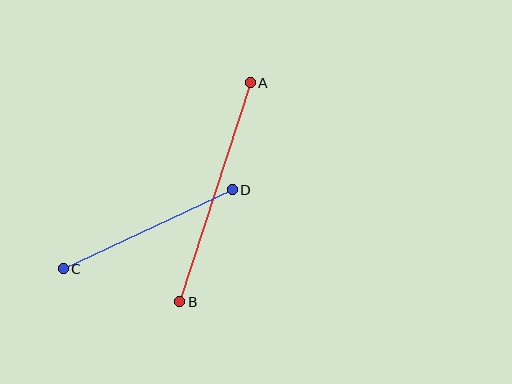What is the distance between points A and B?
The distance is approximately 230 pixels.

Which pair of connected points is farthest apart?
Points A and B are farthest apart.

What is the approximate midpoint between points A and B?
The midpoint is at approximately (215, 192) pixels.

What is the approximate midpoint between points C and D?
The midpoint is at approximately (148, 229) pixels.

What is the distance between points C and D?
The distance is approximately 187 pixels.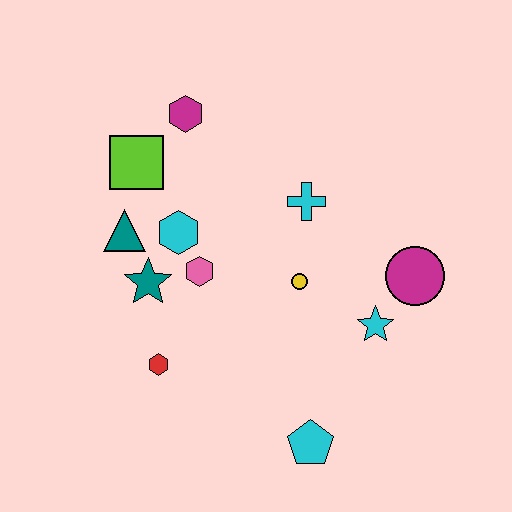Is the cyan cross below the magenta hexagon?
Yes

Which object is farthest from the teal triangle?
The magenta circle is farthest from the teal triangle.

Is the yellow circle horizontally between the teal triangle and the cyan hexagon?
No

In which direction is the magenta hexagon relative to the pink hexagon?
The magenta hexagon is above the pink hexagon.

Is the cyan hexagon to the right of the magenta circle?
No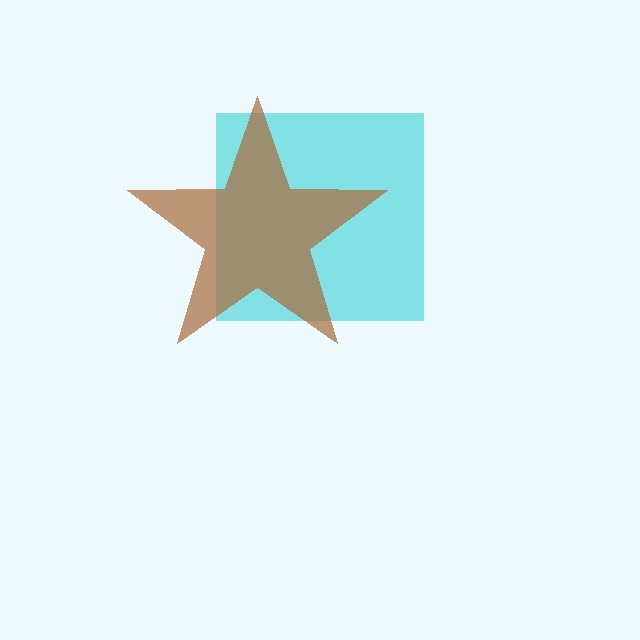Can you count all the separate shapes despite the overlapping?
Yes, there are 2 separate shapes.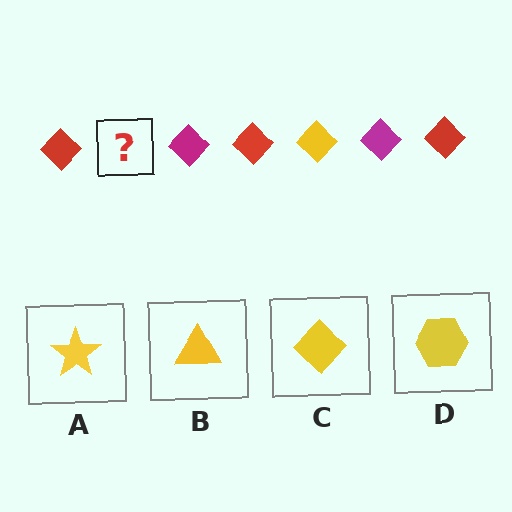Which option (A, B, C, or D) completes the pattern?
C.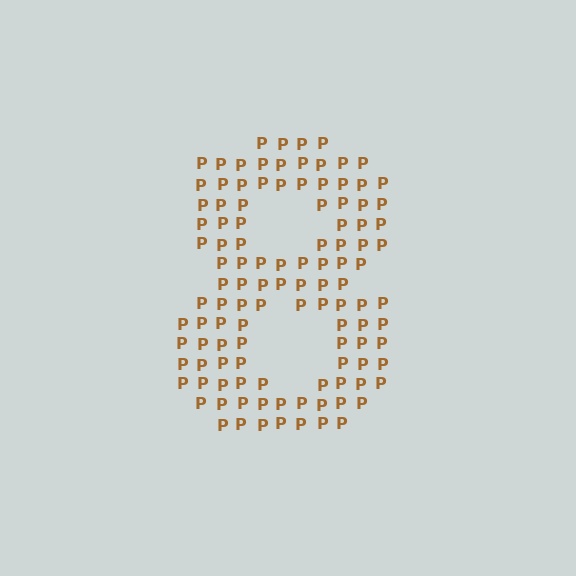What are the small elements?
The small elements are letter P's.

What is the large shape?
The large shape is the digit 8.